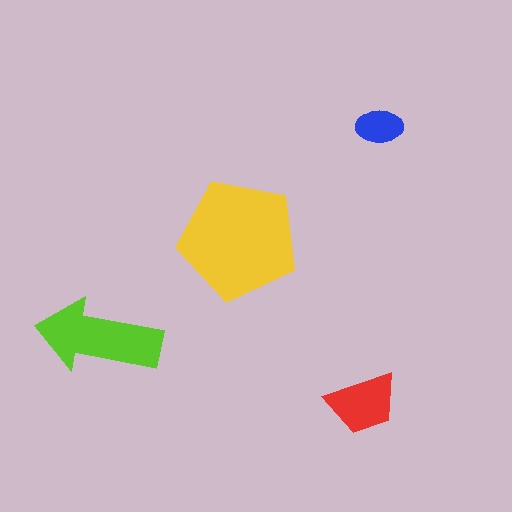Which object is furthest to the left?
The lime arrow is leftmost.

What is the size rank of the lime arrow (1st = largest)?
2nd.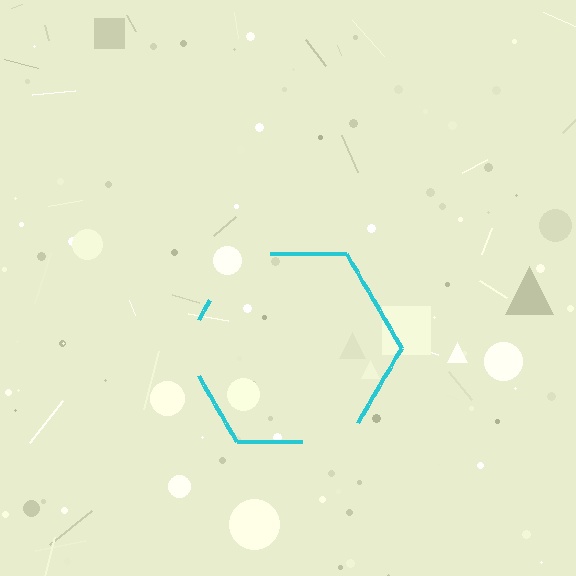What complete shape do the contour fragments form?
The contour fragments form a hexagon.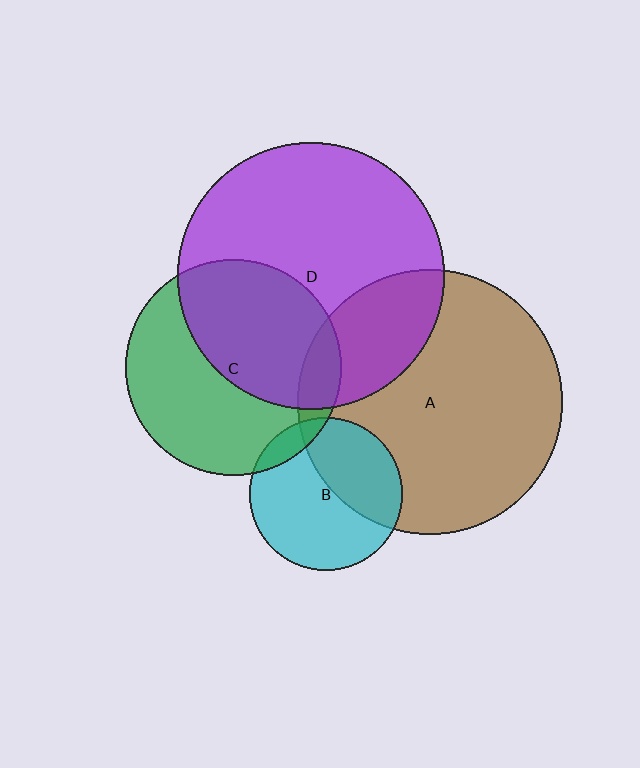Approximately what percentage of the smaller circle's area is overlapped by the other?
Approximately 50%.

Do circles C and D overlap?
Yes.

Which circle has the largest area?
Circle D (purple).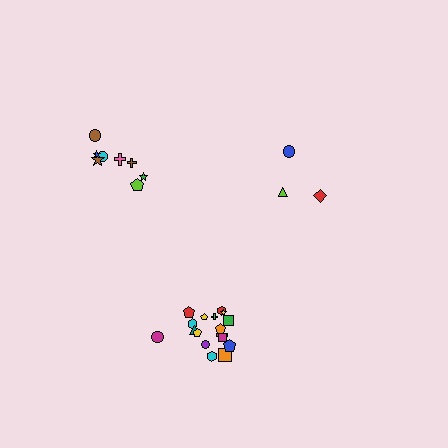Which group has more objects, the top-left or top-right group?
The top-left group.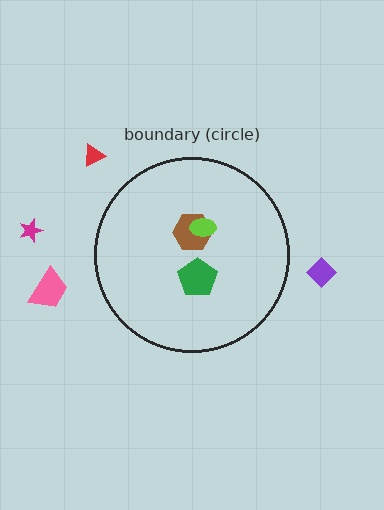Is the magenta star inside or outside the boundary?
Outside.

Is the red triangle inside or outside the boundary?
Outside.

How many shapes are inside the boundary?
3 inside, 4 outside.